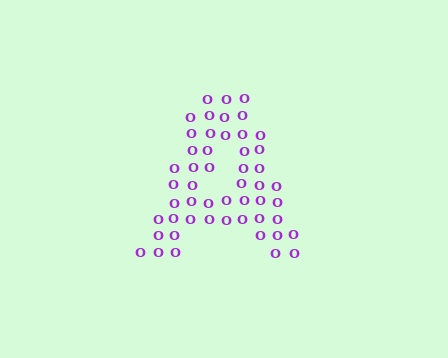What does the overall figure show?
The overall figure shows the letter A.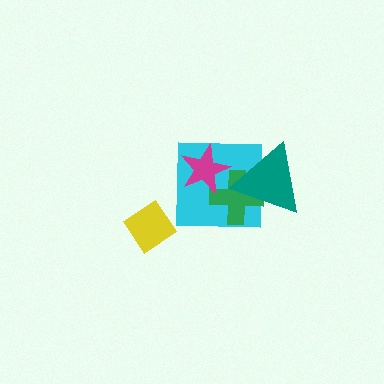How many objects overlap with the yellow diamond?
0 objects overlap with the yellow diamond.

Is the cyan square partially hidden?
Yes, it is partially covered by another shape.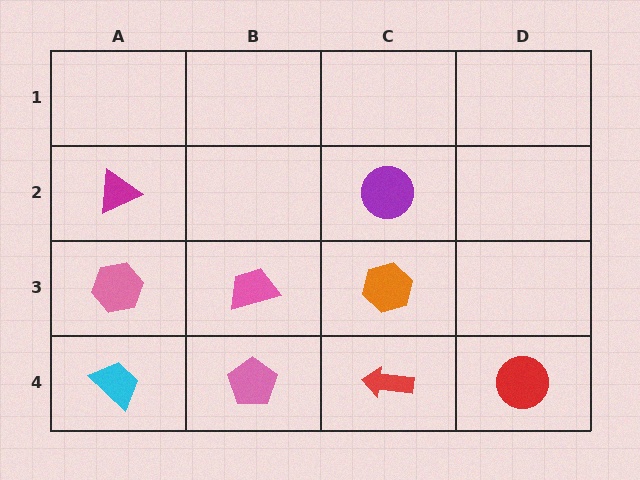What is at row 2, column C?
A purple circle.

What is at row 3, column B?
A pink trapezoid.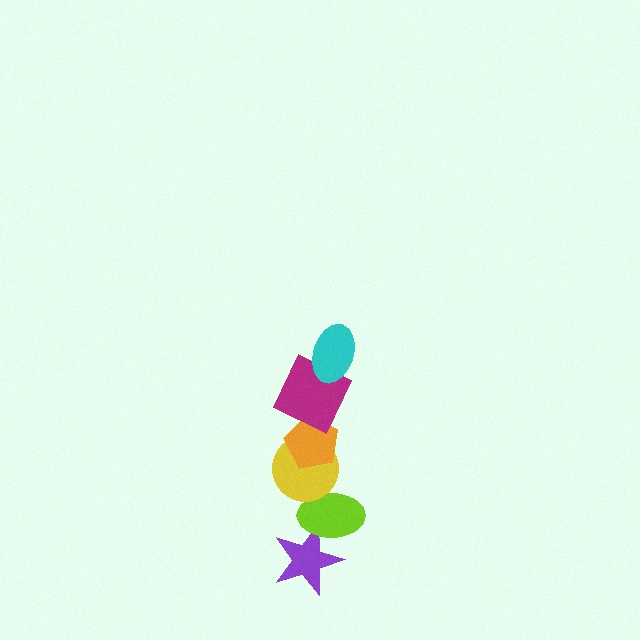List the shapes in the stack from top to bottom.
From top to bottom: the cyan ellipse, the magenta square, the orange pentagon, the yellow circle, the lime ellipse, the purple star.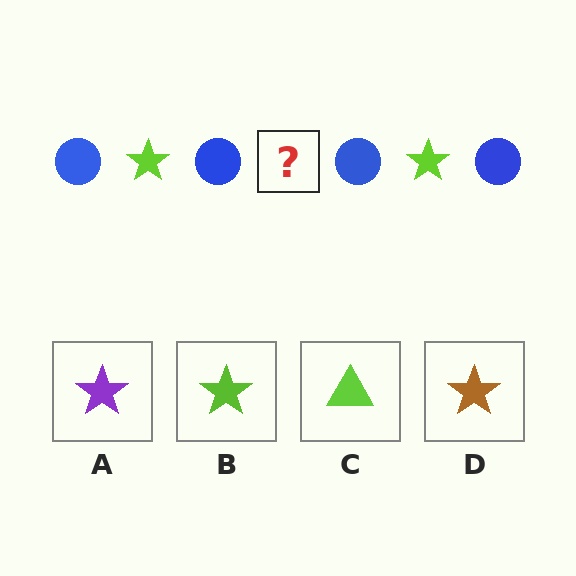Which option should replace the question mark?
Option B.